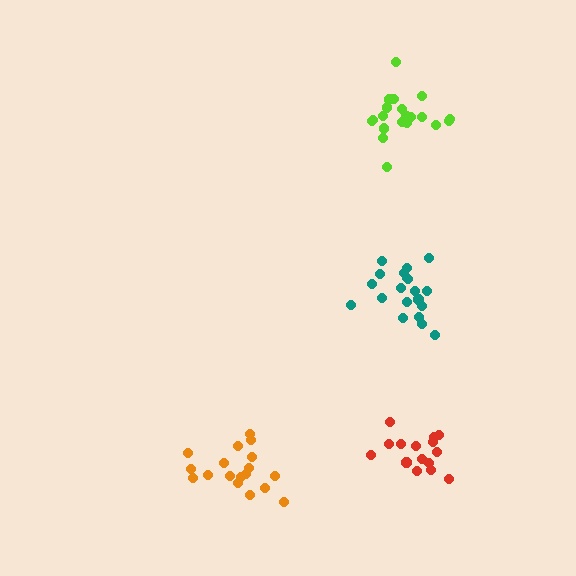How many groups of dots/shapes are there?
There are 4 groups.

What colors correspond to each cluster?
The clusters are colored: teal, orange, red, lime.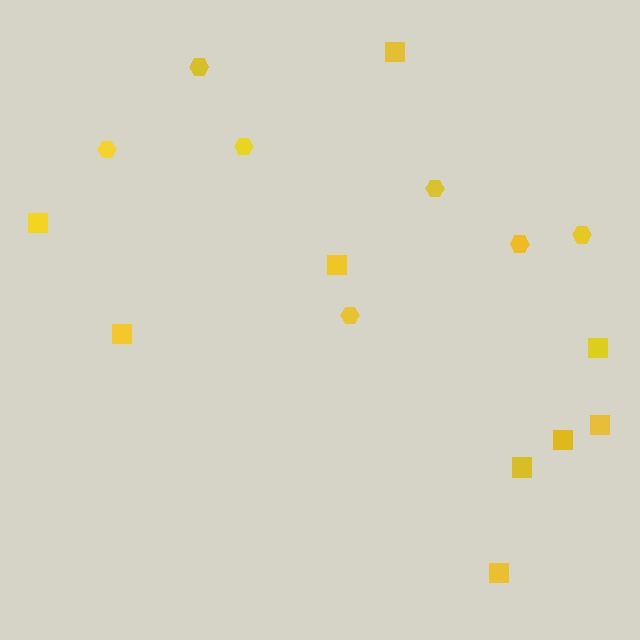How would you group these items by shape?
There are 2 groups: one group of squares (9) and one group of hexagons (7).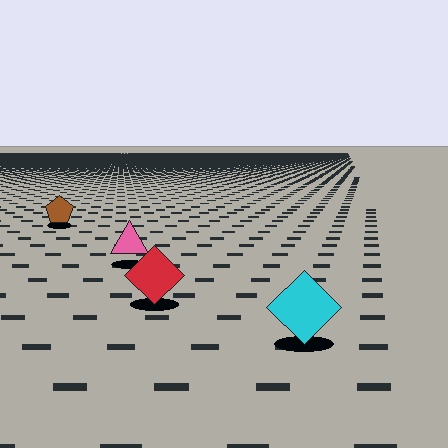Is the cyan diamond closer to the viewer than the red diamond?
Yes. The cyan diamond is closer — you can tell from the texture gradient: the ground texture is coarser near it.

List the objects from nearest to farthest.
From nearest to farthest: the cyan diamond, the red diamond, the pink triangle, the brown pentagon.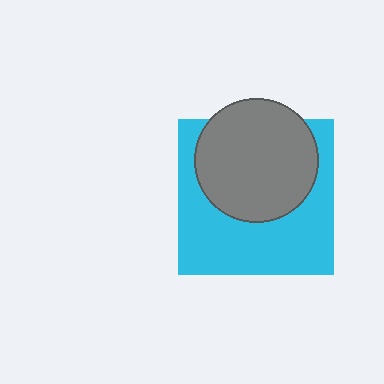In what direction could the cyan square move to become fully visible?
The cyan square could move down. That would shift it out from behind the gray circle entirely.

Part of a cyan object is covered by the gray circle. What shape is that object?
It is a square.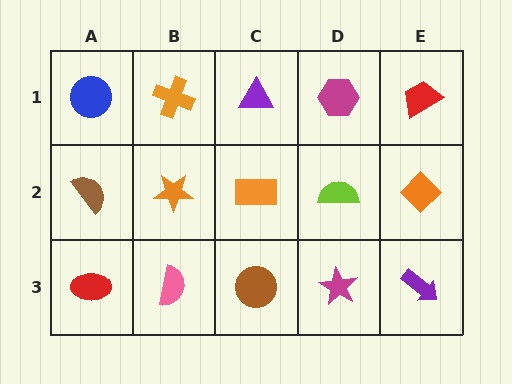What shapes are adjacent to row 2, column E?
A red trapezoid (row 1, column E), a purple arrow (row 3, column E), a lime semicircle (row 2, column D).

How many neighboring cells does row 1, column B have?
3.